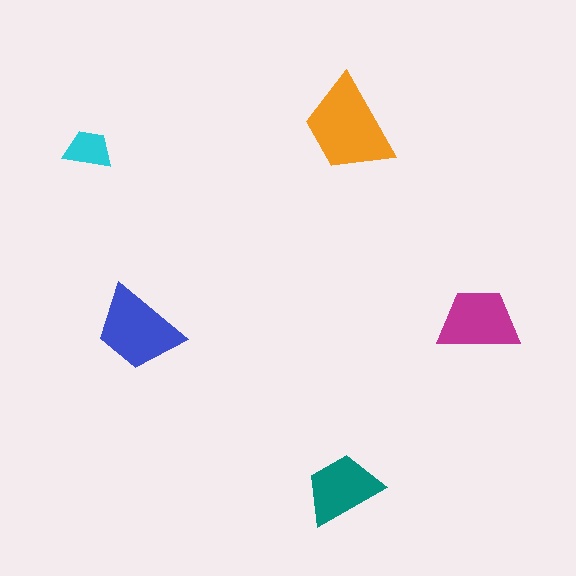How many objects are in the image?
There are 5 objects in the image.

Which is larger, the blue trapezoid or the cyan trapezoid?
The blue one.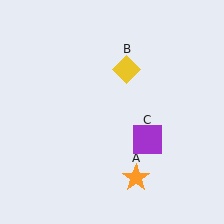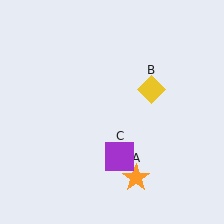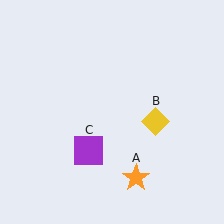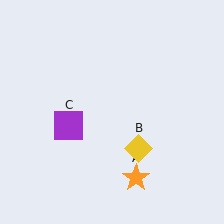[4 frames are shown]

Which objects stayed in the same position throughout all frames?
Orange star (object A) remained stationary.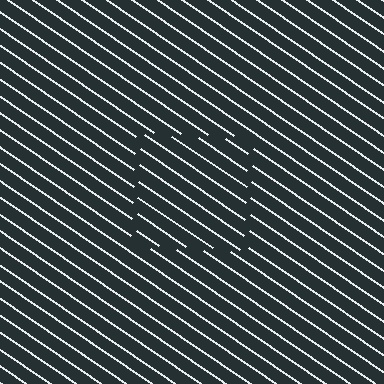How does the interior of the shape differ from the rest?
The interior of the shape contains the same grating, shifted by half a period — the contour is defined by the phase discontinuity where line-ends from the inner and outer gratings abut.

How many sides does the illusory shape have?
4 sides — the line-ends trace a square.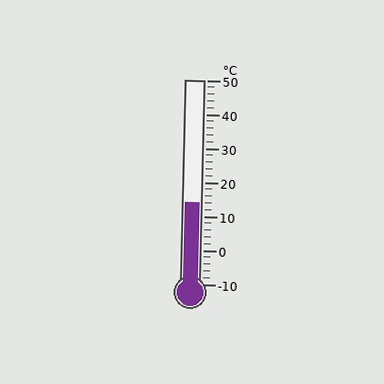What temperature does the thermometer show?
The thermometer shows approximately 14°C.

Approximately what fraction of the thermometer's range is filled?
The thermometer is filled to approximately 40% of its range.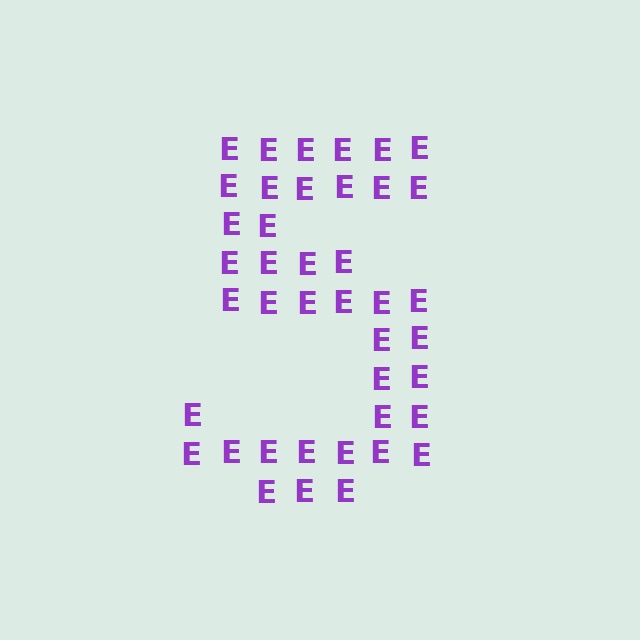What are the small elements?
The small elements are letter E's.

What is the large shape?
The large shape is the digit 5.